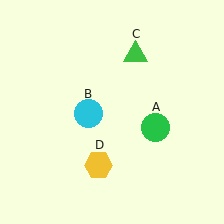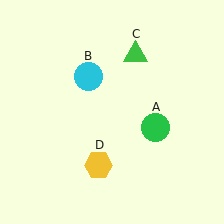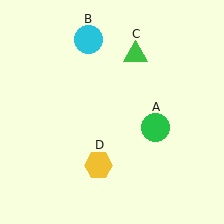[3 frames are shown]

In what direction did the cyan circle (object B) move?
The cyan circle (object B) moved up.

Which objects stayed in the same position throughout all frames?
Green circle (object A) and green triangle (object C) and yellow hexagon (object D) remained stationary.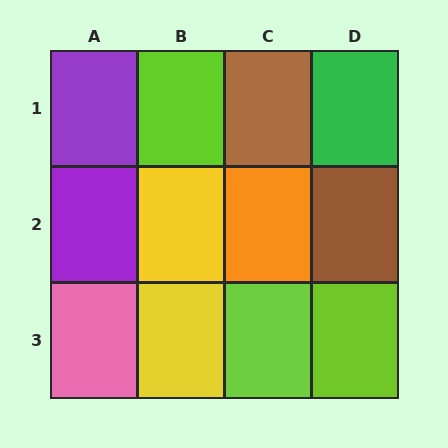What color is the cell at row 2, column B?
Yellow.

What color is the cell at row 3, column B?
Yellow.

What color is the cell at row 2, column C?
Orange.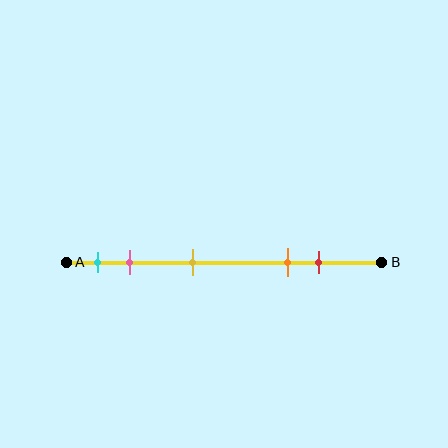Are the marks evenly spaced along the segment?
No, the marks are not evenly spaced.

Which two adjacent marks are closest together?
The cyan and pink marks are the closest adjacent pair.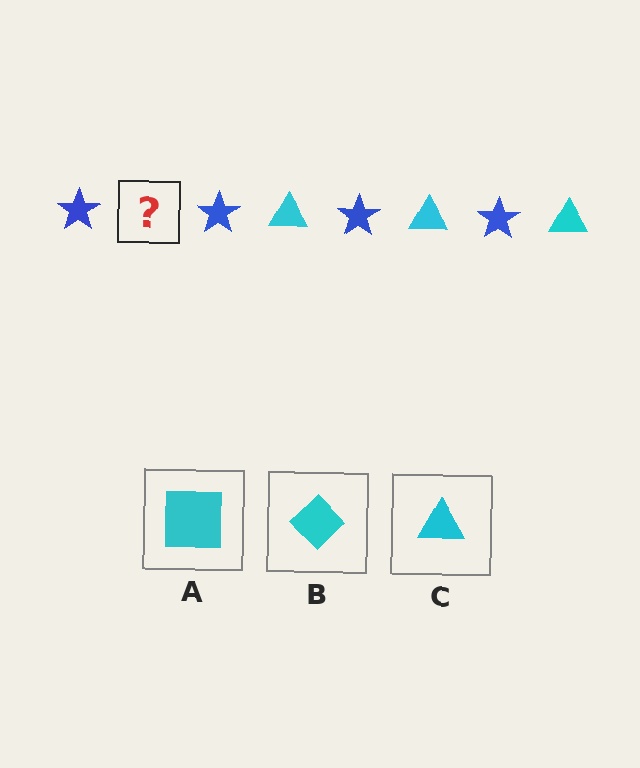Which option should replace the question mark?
Option C.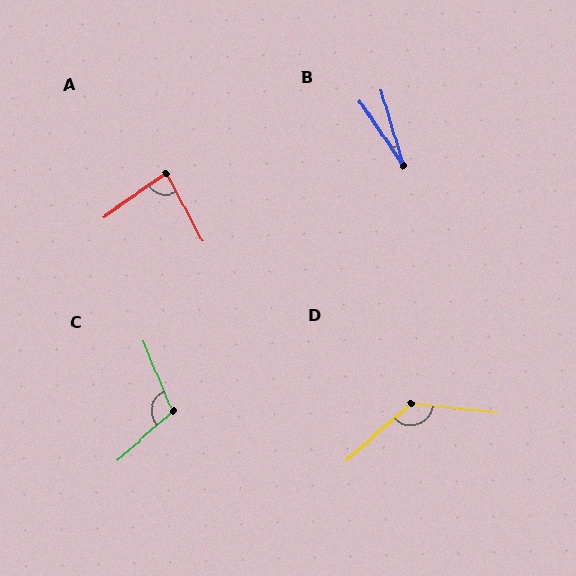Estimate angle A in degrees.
Approximately 83 degrees.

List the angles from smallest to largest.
B (18°), A (83°), C (109°), D (132°).